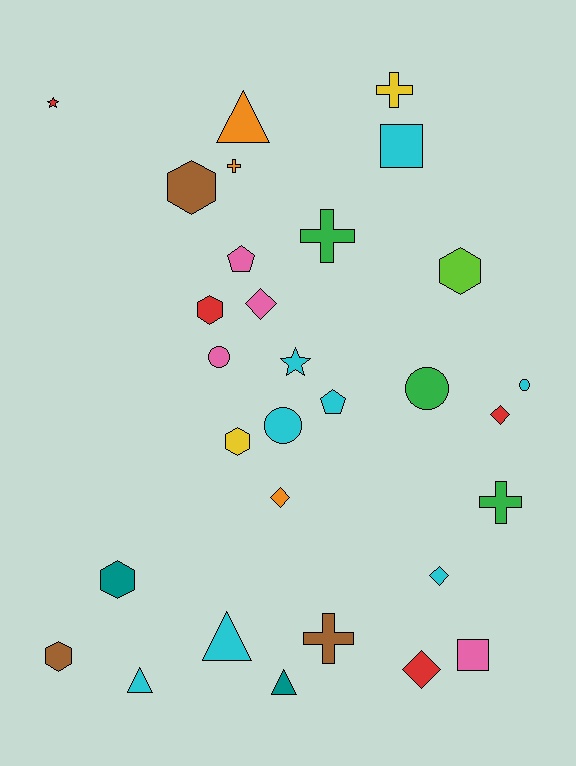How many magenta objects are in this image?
There are no magenta objects.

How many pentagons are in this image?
There are 2 pentagons.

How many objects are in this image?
There are 30 objects.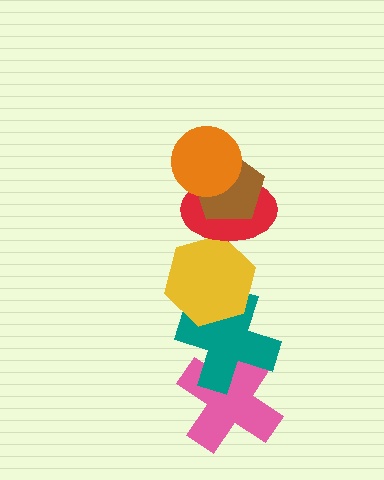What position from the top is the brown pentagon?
The brown pentagon is 2nd from the top.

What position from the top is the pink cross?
The pink cross is 6th from the top.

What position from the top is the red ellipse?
The red ellipse is 3rd from the top.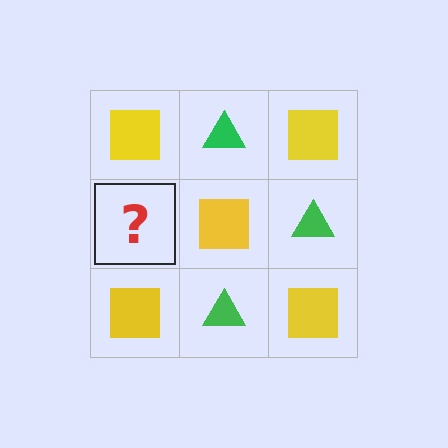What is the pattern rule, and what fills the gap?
The rule is that it alternates yellow square and green triangle in a checkerboard pattern. The gap should be filled with a green triangle.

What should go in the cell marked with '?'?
The missing cell should contain a green triangle.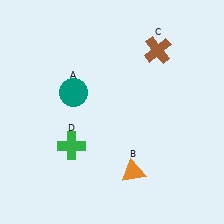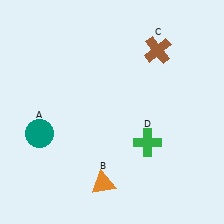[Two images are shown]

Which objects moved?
The objects that moved are: the teal circle (A), the orange triangle (B), the green cross (D).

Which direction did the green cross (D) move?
The green cross (D) moved right.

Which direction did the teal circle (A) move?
The teal circle (A) moved down.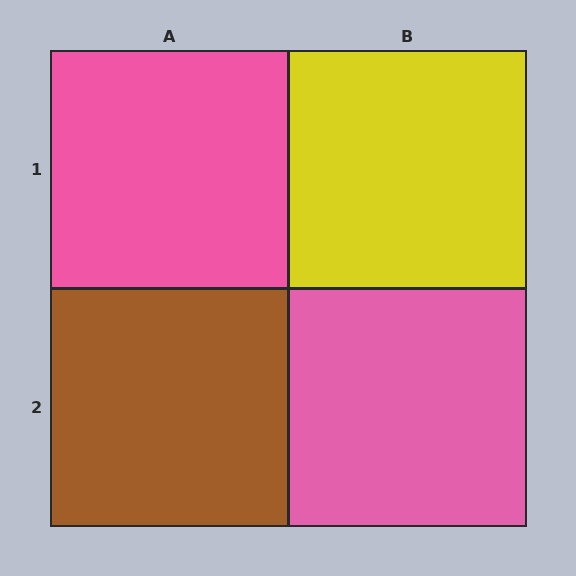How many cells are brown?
1 cell is brown.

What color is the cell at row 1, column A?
Pink.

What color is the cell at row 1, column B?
Yellow.